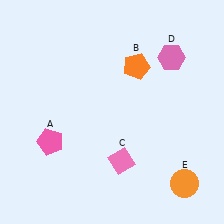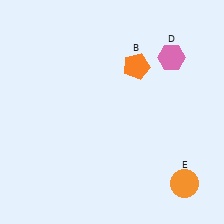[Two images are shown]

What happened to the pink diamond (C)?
The pink diamond (C) was removed in Image 2. It was in the bottom-right area of Image 1.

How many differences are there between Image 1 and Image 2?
There are 2 differences between the two images.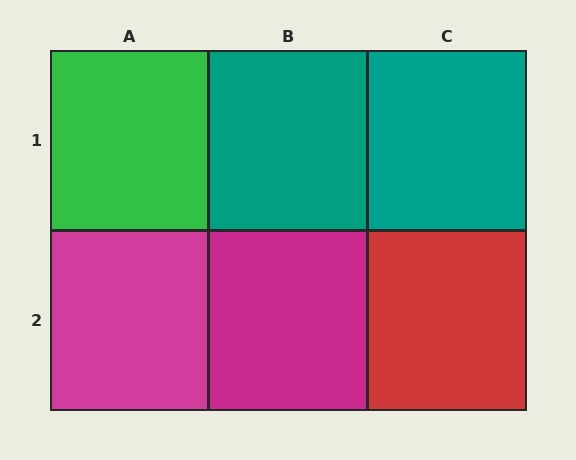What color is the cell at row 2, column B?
Magenta.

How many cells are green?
1 cell is green.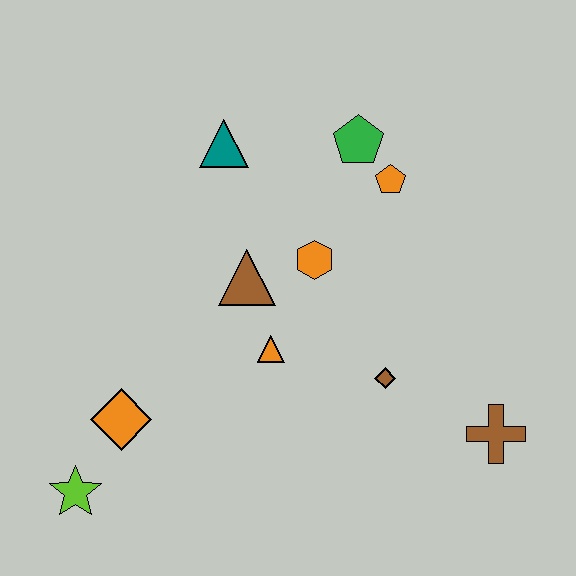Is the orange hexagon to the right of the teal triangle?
Yes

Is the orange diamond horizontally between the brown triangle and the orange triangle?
No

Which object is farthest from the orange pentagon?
The lime star is farthest from the orange pentagon.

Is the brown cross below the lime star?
No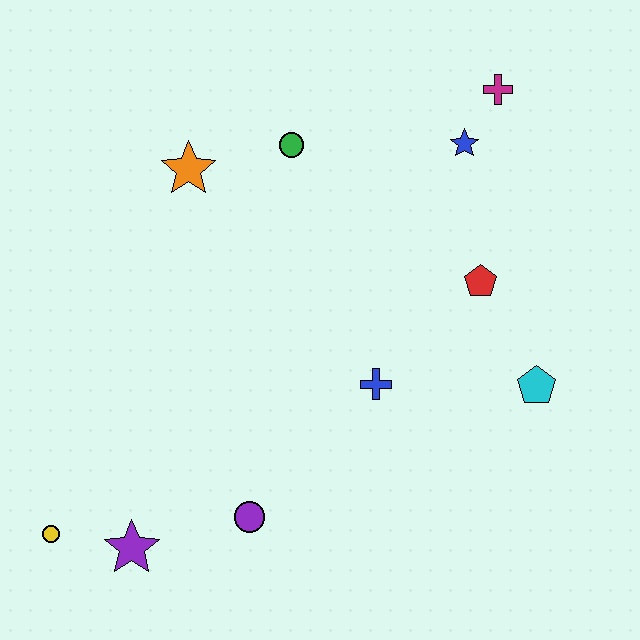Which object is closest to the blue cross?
The red pentagon is closest to the blue cross.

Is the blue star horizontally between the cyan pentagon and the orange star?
Yes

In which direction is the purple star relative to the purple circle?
The purple star is to the left of the purple circle.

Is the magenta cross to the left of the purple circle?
No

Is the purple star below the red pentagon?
Yes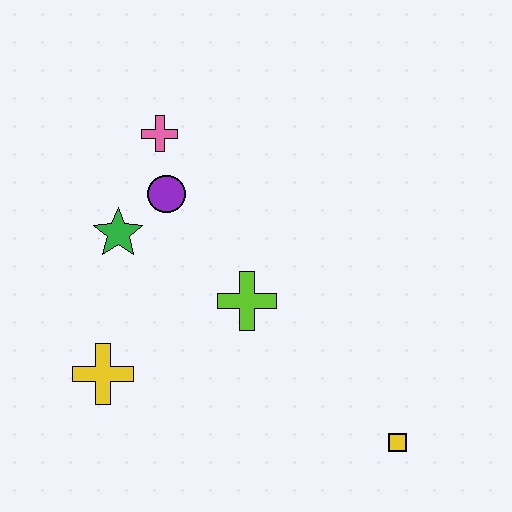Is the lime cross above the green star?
No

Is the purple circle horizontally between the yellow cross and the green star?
No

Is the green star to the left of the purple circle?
Yes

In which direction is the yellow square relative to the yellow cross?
The yellow square is to the right of the yellow cross.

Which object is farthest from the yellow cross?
The yellow square is farthest from the yellow cross.